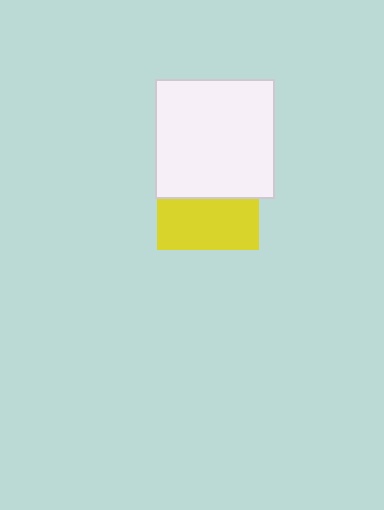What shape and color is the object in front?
The object in front is a white square.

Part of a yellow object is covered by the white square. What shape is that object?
It is a square.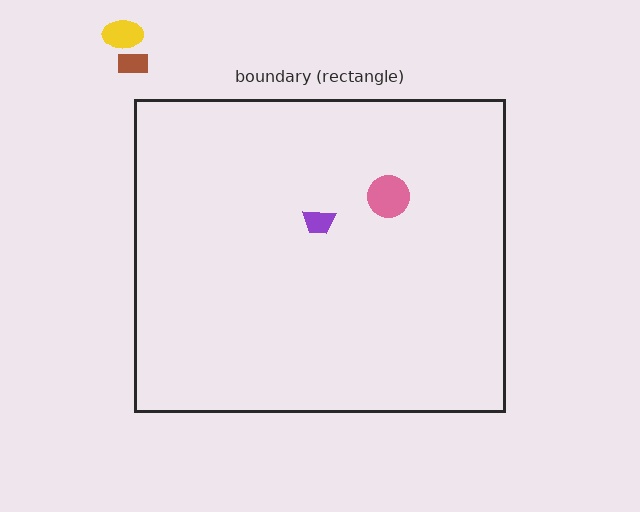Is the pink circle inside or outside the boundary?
Inside.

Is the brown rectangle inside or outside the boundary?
Outside.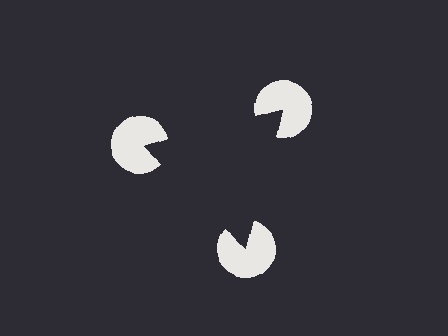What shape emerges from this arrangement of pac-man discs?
An illusory triangle — its edges are inferred from the aligned wedge cuts in the pac-man discs, not physically drawn.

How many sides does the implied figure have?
3 sides.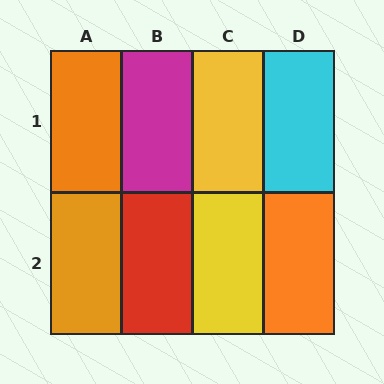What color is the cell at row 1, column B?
Magenta.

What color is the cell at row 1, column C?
Yellow.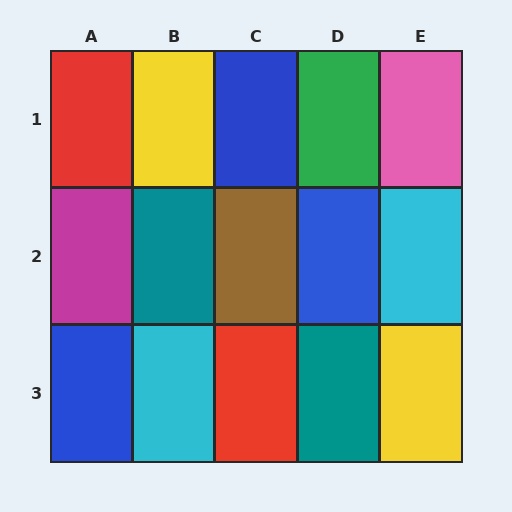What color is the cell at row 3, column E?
Yellow.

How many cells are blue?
3 cells are blue.